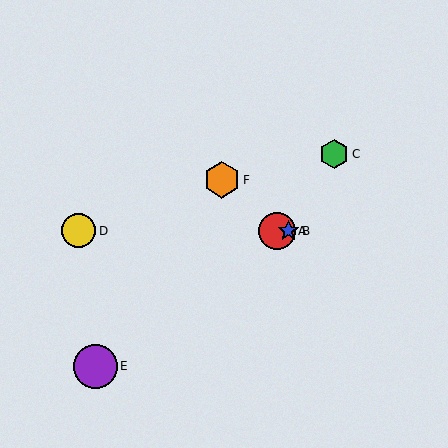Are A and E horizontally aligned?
No, A is at y≈231 and E is at y≈366.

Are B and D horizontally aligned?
Yes, both are at y≈231.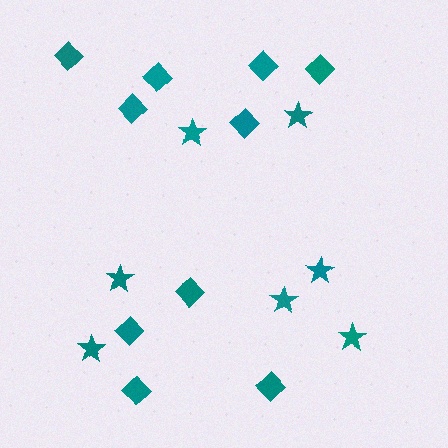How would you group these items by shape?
There are 2 groups: one group of diamonds (10) and one group of stars (7).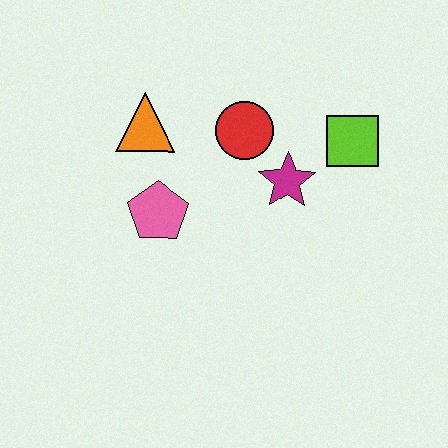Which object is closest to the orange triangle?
The pink pentagon is closest to the orange triangle.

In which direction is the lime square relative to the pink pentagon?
The lime square is to the right of the pink pentagon.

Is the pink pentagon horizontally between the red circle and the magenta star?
No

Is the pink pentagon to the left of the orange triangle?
No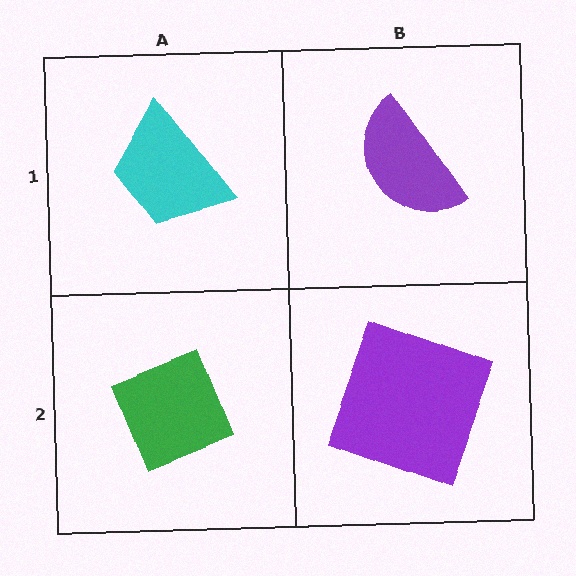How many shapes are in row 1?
2 shapes.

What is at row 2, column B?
A purple square.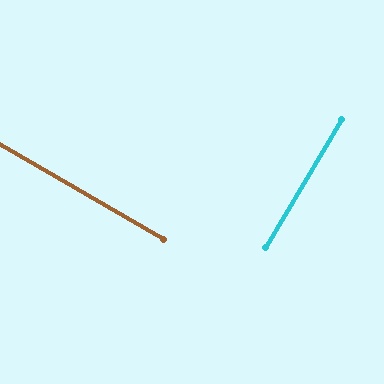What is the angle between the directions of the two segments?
Approximately 90 degrees.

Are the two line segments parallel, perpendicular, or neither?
Perpendicular — they meet at approximately 90°.